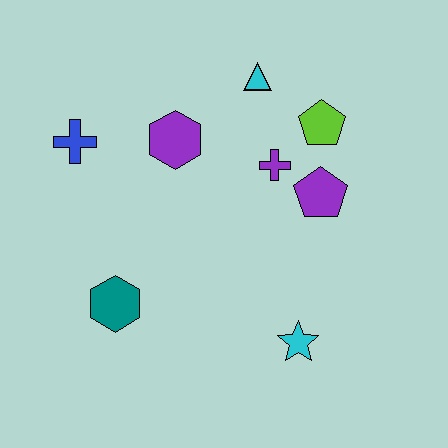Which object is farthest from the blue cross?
The cyan star is farthest from the blue cross.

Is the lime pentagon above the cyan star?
Yes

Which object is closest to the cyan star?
The purple pentagon is closest to the cyan star.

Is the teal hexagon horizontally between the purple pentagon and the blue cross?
Yes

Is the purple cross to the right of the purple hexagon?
Yes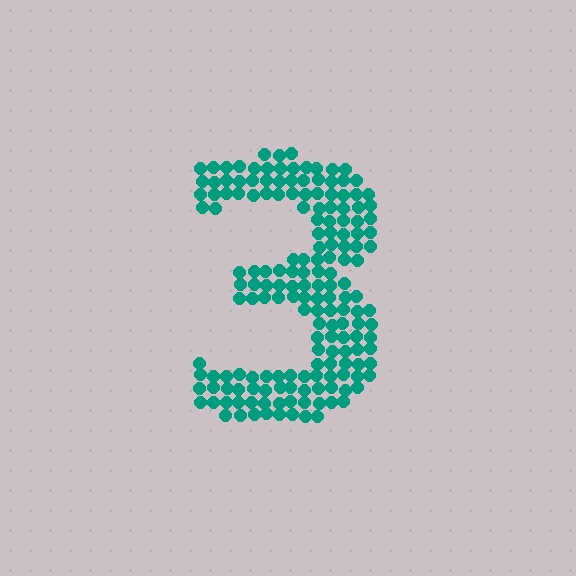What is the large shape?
The large shape is the digit 3.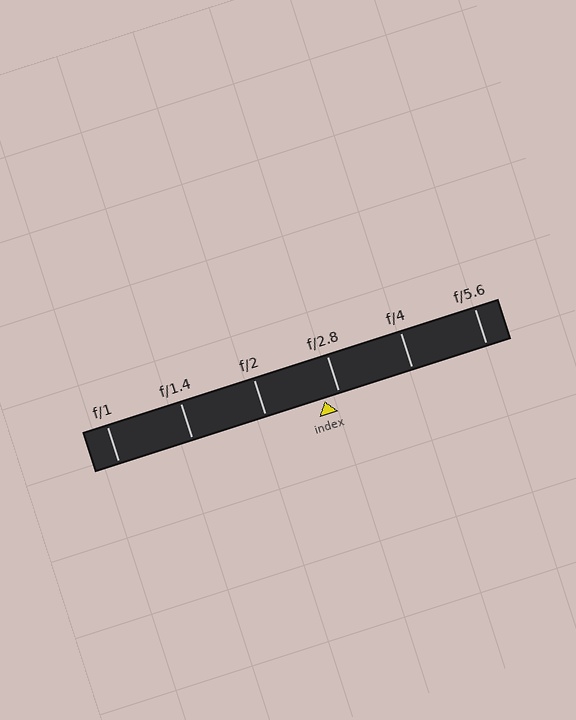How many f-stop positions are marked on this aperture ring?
There are 6 f-stop positions marked.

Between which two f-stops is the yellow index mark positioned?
The index mark is between f/2 and f/2.8.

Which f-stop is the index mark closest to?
The index mark is closest to f/2.8.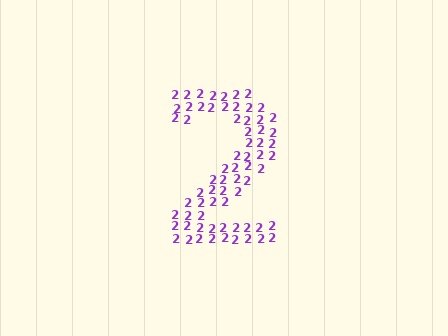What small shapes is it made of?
It is made of small digit 2's.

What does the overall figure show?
The overall figure shows the digit 2.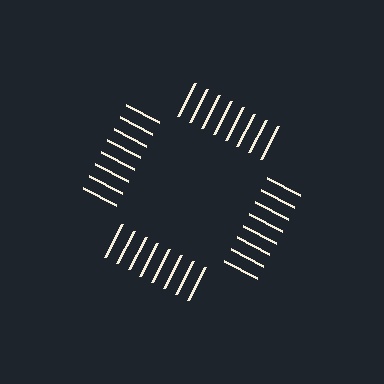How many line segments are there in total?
32 — 8 along each of the 4 edges.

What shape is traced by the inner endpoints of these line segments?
An illusory square — the line segments terminate on its edges but no continuous stroke is drawn.